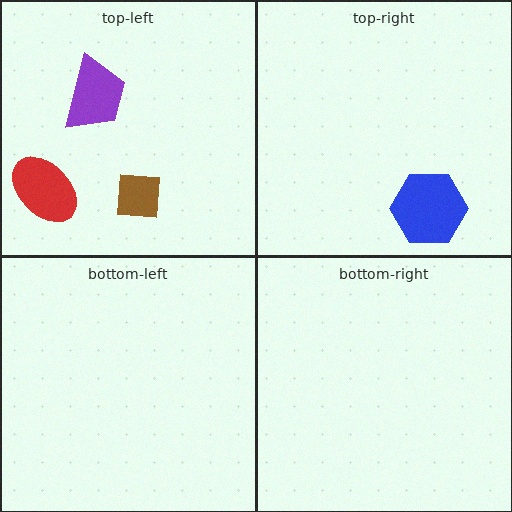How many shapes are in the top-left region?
3.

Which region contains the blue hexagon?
The top-right region.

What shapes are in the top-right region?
The blue hexagon.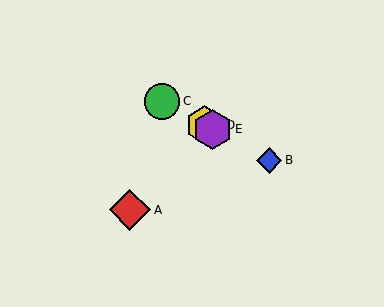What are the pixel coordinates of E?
Object E is at (212, 129).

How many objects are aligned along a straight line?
4 objects (B, C, D, E) are aligned along a straight line.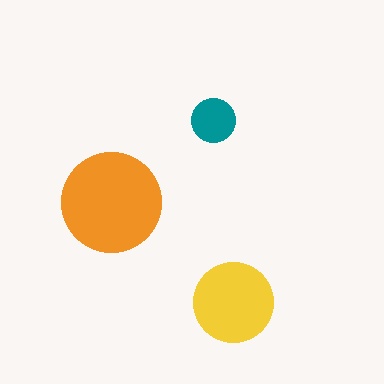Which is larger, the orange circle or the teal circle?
The orange one.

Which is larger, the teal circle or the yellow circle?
The yellow one.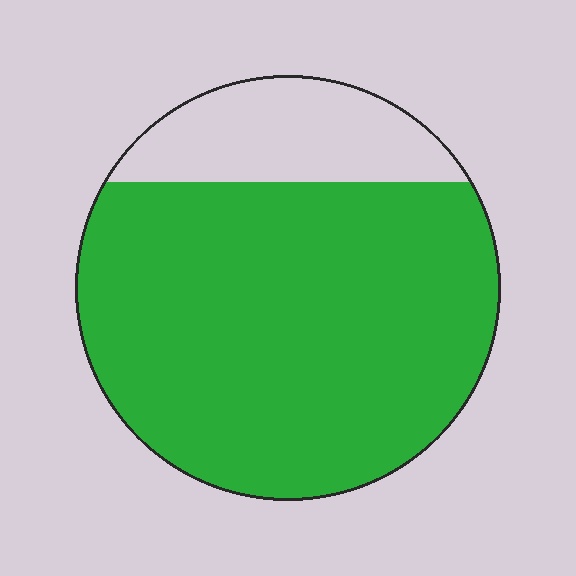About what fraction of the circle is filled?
About four fifths (4/5).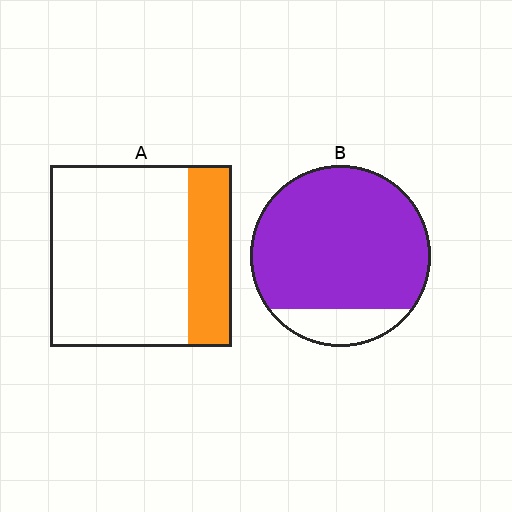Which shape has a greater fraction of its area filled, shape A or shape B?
Shape B.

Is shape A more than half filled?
No.